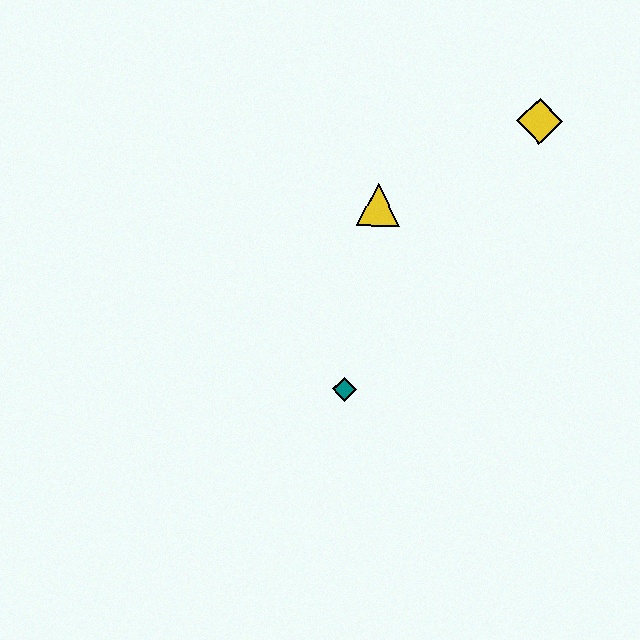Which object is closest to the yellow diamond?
The yellow triangle is closest to the yellow diamond.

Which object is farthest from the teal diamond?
The yellow diamond is farthest from the teal diamond.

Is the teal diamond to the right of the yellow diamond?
No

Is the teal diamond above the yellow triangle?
No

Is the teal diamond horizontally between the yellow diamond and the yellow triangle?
No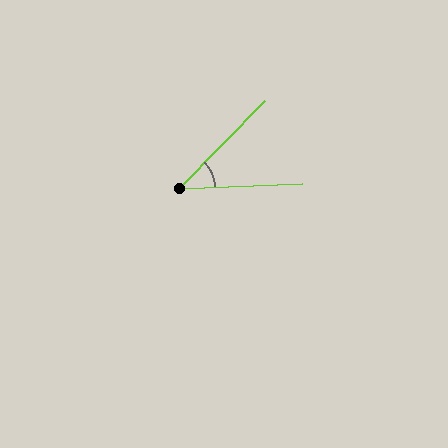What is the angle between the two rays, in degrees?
Approximately 43 degrees.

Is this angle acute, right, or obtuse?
It is acute.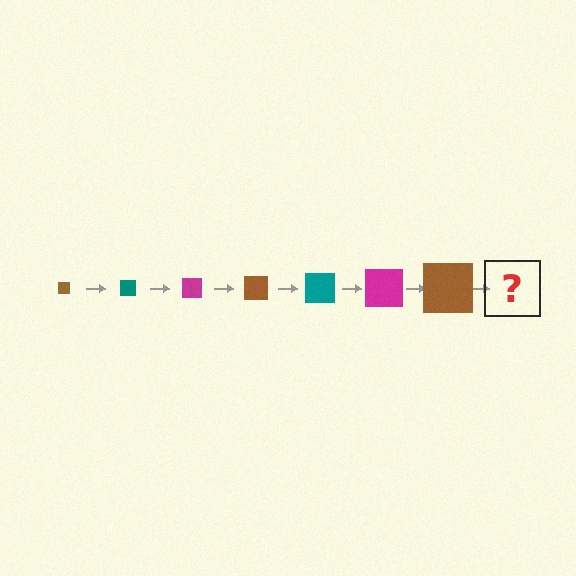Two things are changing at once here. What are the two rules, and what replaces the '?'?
The two rules are that the square grows larger each step and the color cycles through brown, teal, and magenta. The '?' should be a teal square, larger than the previous one.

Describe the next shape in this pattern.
It should be a teal square, larger than the previous one.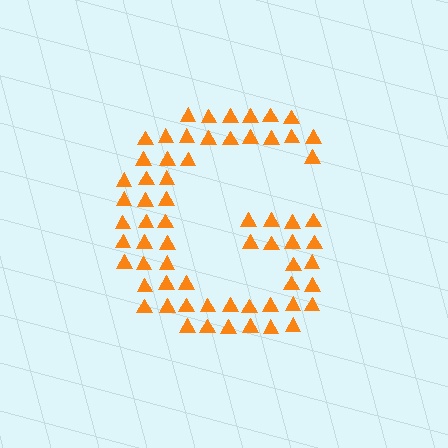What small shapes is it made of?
It is made of small triangles.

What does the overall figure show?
The overall figure shows the letter G.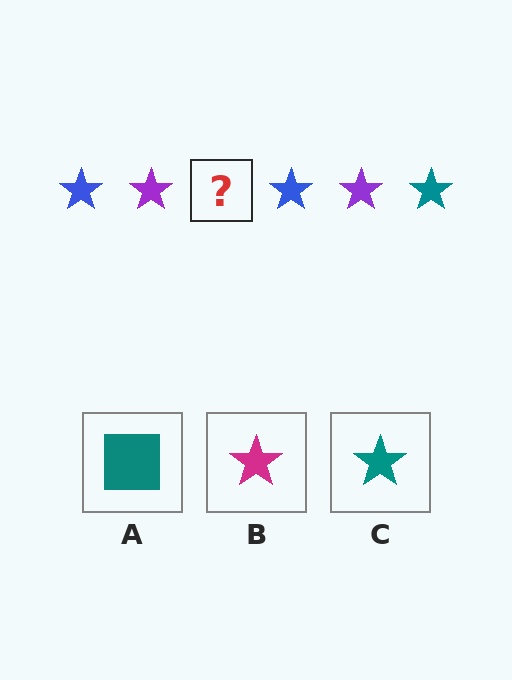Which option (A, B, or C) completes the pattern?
C.